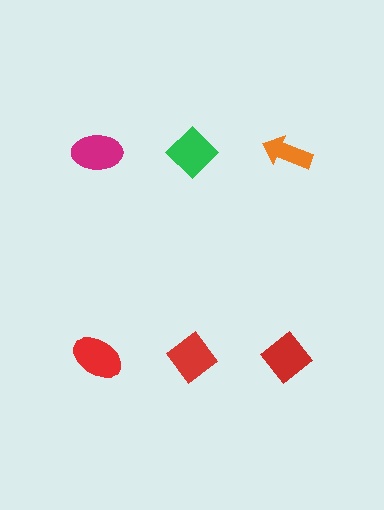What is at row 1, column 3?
An orange arrow.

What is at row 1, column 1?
A magenta ellipse.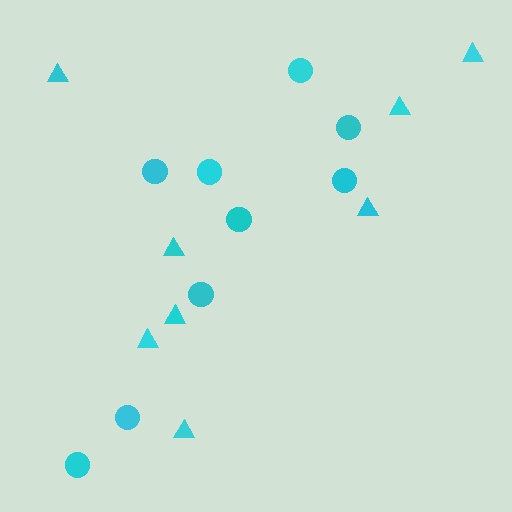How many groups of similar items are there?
There are 2 groups: one group of triangles (8) and one group of circles (9).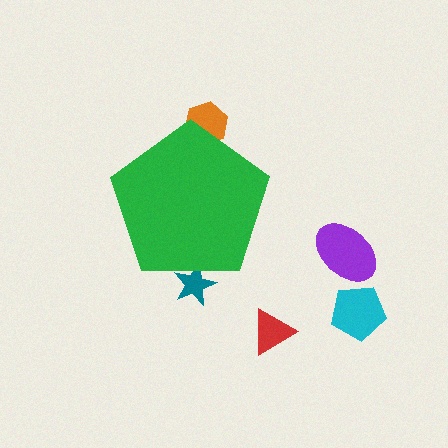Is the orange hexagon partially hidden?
Yes, the orange hexagon is partially hidden behind the green pentagon.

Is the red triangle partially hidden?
No, the red triangle is fully visible.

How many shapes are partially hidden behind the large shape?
2 shapes are partially hidden.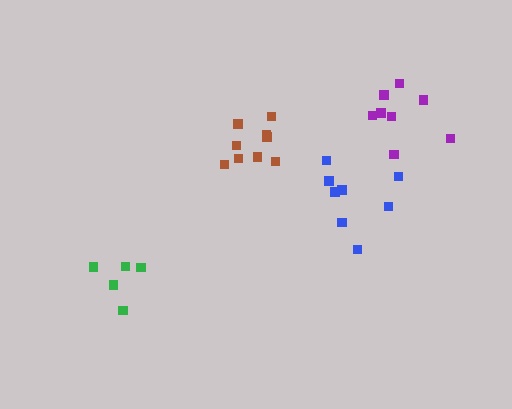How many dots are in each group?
Group 1: 8 dots, Group 2: 5 dots, Group 3: 8 dots, Group 4: 9 dots (30 total).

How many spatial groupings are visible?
There are 4 spatial groupings.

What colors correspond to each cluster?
The clusters are colored: purple, green, blue, brown.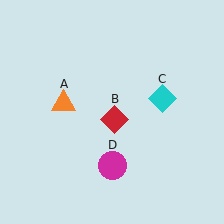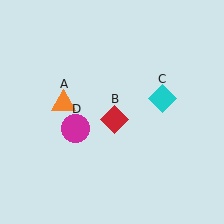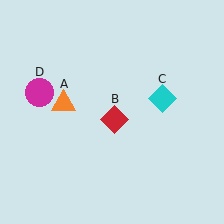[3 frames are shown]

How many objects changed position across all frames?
1 object changed position: magenta circle (object D).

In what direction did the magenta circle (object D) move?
The magenta circle (object D) moved up and to the left.